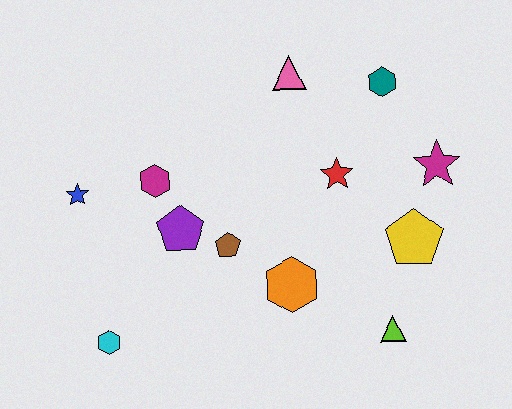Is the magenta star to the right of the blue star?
Yes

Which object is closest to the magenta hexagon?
The purple pentagon is closest to the magenta hexagon.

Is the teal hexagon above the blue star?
Yes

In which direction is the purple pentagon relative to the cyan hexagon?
The purple pentagon is above the cyan hexagon.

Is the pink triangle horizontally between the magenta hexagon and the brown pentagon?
No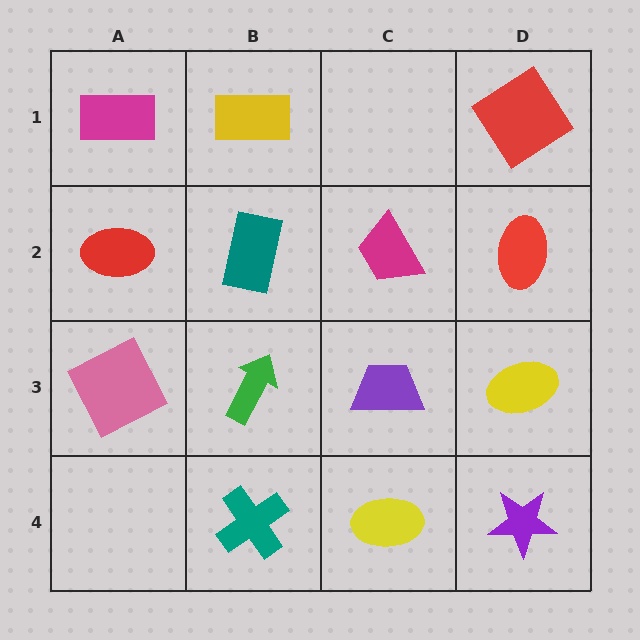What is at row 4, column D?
A purple star.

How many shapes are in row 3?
4 shapes.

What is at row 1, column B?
A yellow rectangle.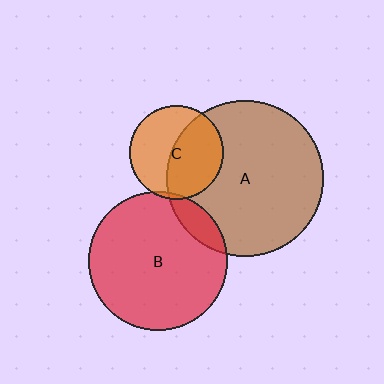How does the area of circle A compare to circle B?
Approximately 1.3 times.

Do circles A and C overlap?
Yes.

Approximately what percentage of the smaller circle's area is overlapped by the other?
Approximately 50%.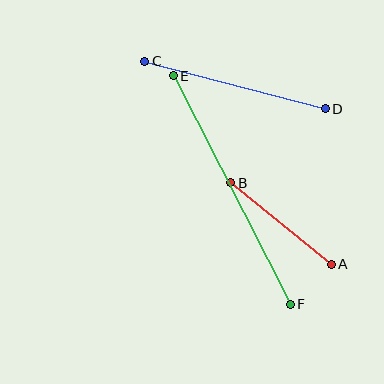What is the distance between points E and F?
The distance is approximately 257 pixels.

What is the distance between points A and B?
The distance is approximately 129 pixels.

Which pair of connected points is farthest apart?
Points E and F are farthest apart.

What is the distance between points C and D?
The distance is approximately 187 pixels.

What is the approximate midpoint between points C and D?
The midpoint is at approximately (235, 85) pixels.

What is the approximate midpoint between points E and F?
The midpoint is at approximately (232, 190) pixels.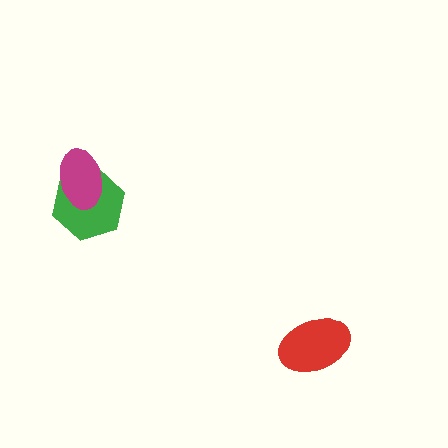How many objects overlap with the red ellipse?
0 objects overlap with the red ellipse.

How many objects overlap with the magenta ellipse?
1 object overlaps with the magenta ellipse.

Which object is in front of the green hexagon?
The magenta ellipse is in front of the green hexagon.